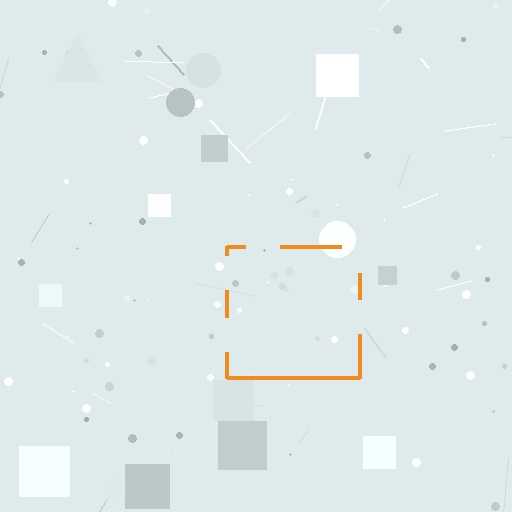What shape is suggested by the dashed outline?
The dashed outline suggests a square.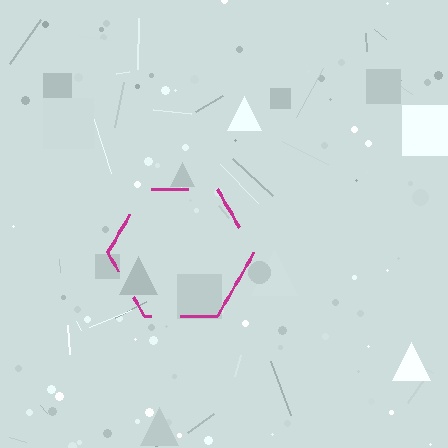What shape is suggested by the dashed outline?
The dashed outline suggests a hexagon.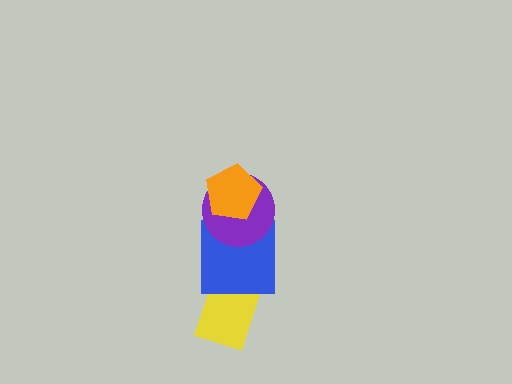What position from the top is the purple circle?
The purple circle is 2nd from the top.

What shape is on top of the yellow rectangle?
The blue square is on top of the yellow rectangle.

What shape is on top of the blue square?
The purple circle is on top of the blue square.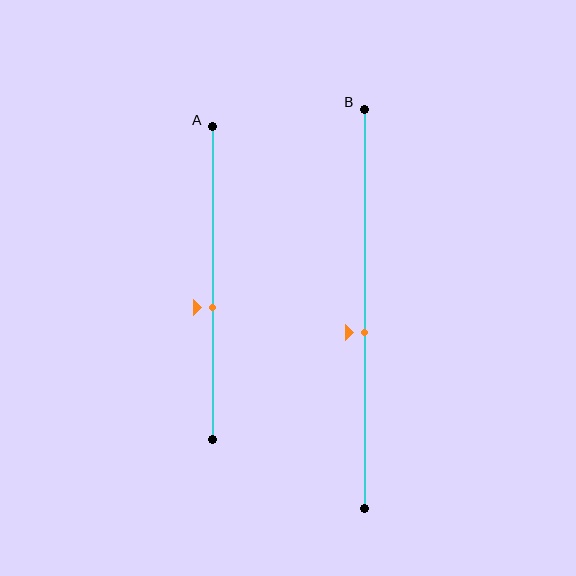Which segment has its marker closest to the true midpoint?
Segment B has its marker closest to the true midpoint.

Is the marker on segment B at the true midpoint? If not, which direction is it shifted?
No, the marker on segment B is shifted downward by about 6% of the segment length.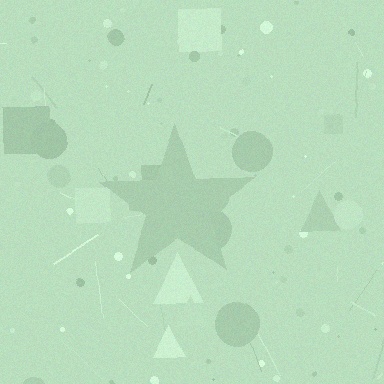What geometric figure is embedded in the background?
A star is embedded in the background.